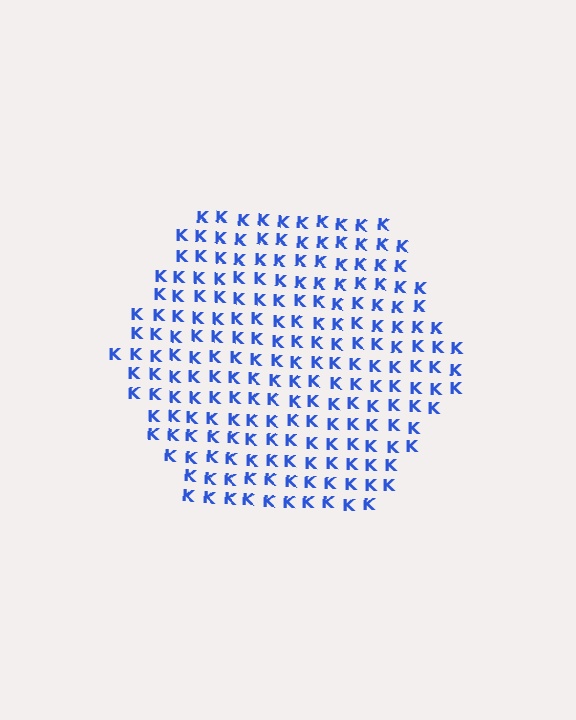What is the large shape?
The large shape is a hexagon.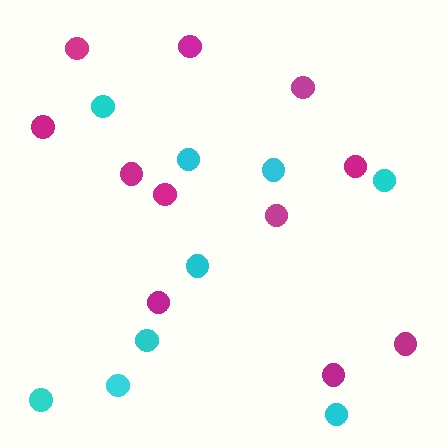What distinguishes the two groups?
There are 2 groups: one group of cyan circles (9) and one group of magenta circles (11).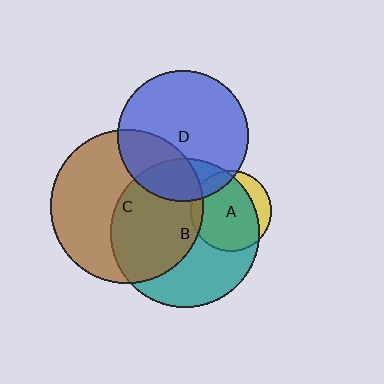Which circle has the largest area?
Circle C (brown).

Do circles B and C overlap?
Yes.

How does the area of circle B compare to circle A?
Approximately 3.4 times.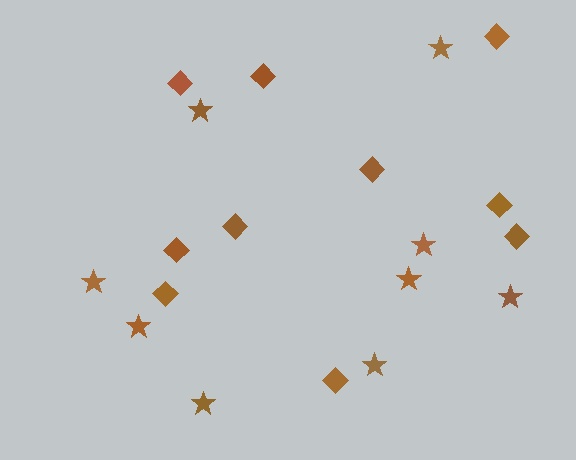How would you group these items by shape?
There are 2 groups: one group of diamonds (10) and one group of stars (9).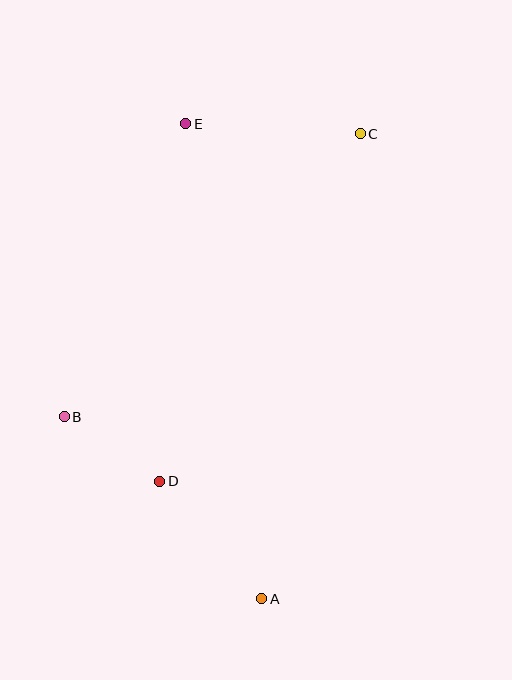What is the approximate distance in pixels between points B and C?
The distance between B and C is approximately 409 pixels.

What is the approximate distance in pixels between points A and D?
The distance between A and D is approximately 156 pixels.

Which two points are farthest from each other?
Points A and E are farthest from each other.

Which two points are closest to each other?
Points B and D are closest to each other.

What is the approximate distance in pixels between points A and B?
The distance between A and B is approximately 269 pixels.